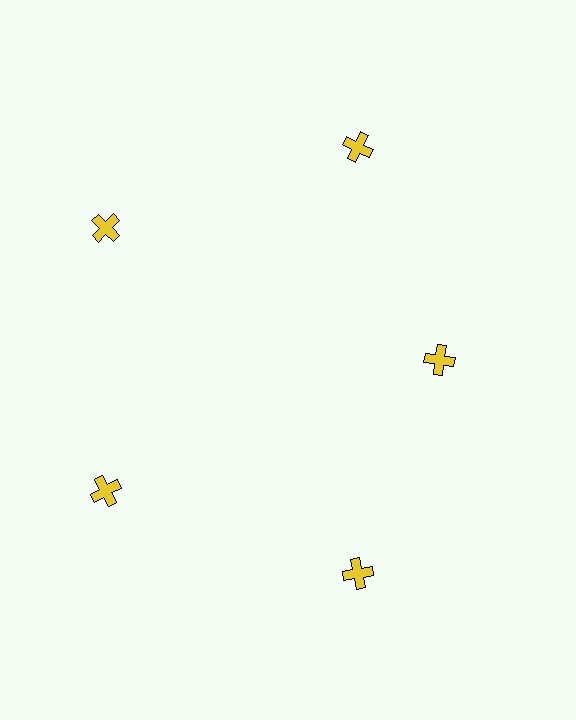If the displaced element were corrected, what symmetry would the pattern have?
It would have 5-fold rotational symmetry — the pattern would map onto itself every 72 degrees.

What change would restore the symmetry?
The symmetry would be restored by moving it outward, back onto the ring so that all 5 crosses sit at equal angles and equal distance from the center.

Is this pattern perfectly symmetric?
No. The 5 yellow crosses are arranged in a ring, but one element near the 3 o'clock position is pulled inward toward the center, breaking the 5-fold rotational symmetry.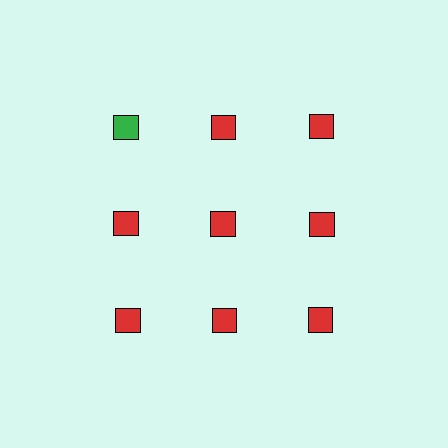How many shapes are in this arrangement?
There are 9 shapes arranged in a grid pattern.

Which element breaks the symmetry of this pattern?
The green square in the top row, leftmost column breaks the symmetry. All other shapes are red squares.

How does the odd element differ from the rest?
It has a different color: green instead of red.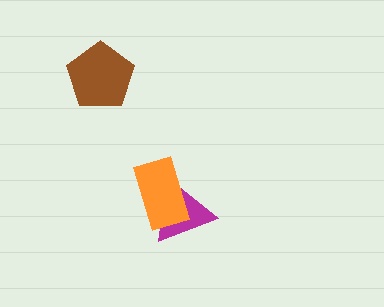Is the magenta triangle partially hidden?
Yes, it is partially covered by another shape.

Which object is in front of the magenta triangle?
The orange rectangle is in front of the magenta triangle.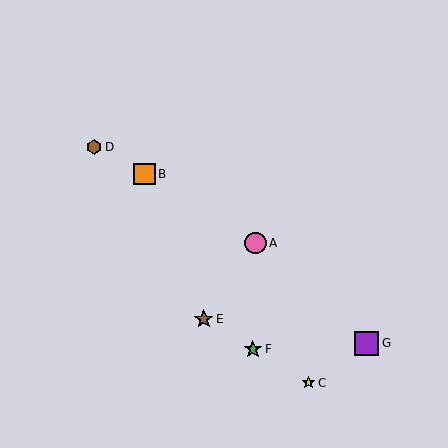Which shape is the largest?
The purple square (labeled G) is the largest.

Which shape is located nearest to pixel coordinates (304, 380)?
The yellow star (labeled C) at (309, 383) is nearest to that location.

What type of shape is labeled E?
Shape E is a brown star.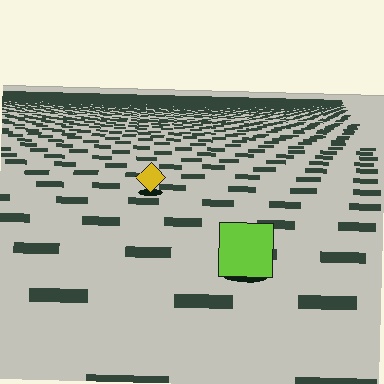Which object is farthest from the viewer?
The yellow diamond is farthest from the viewer. It appears smaller and the ground texture around it is denser.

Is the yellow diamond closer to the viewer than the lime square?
No. The lime square is closer — you can tell from the texture gradient: the ground texture is coarser near it.